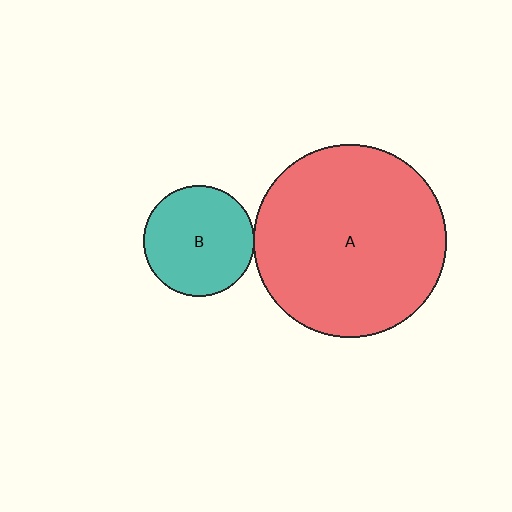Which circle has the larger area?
Circle A (red).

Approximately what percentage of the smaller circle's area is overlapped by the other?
Approximately 5%.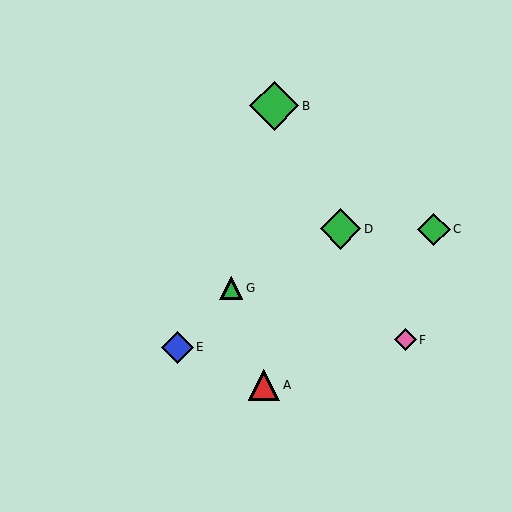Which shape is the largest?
The green diamond (labeled B) is the largest.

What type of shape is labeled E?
Shape E is a blue diamond.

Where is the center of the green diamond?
The center of the green diamond is at (340, 229).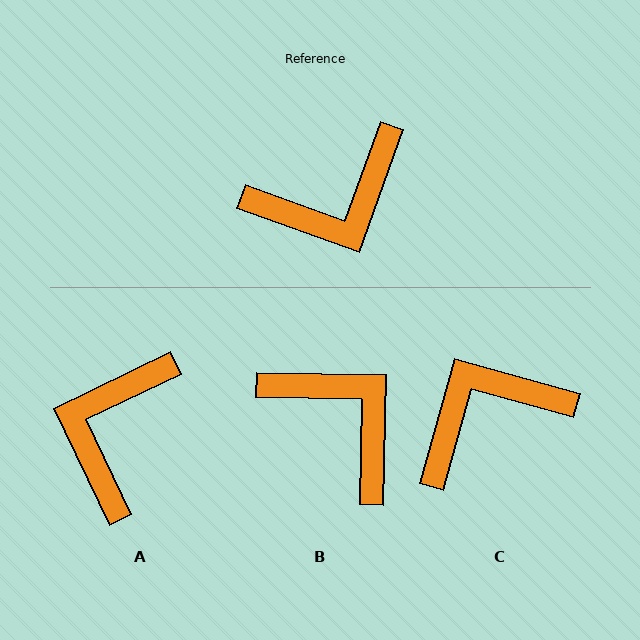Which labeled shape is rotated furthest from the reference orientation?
C, about 176 degrees away.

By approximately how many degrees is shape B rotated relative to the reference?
Approximately 109 degrees counter-clockwise.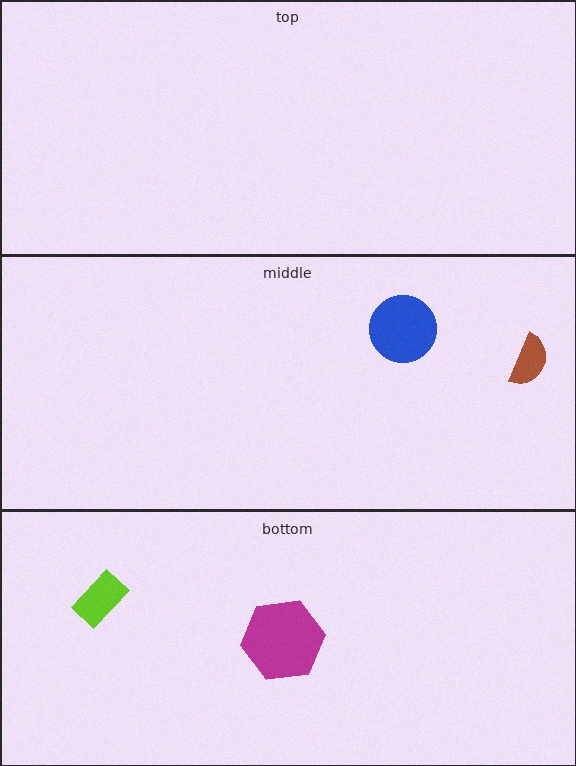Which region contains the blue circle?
The middle region.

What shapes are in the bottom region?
The lime rectangle, the magenta hexagon.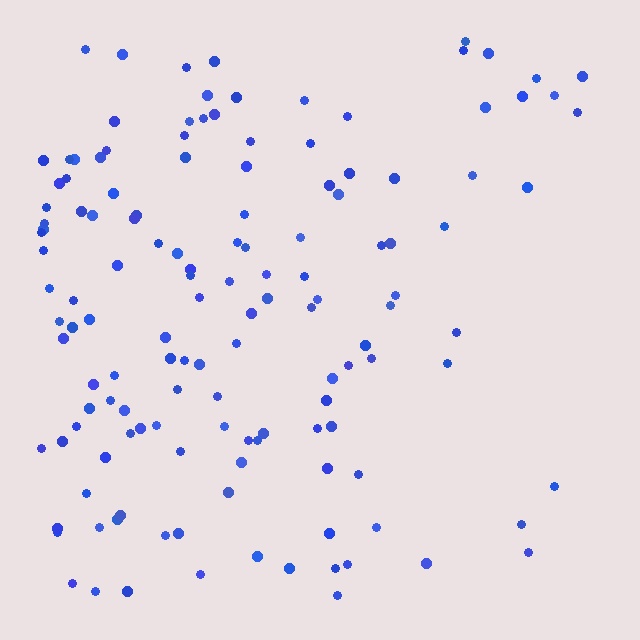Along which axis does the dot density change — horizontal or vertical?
Horizontal.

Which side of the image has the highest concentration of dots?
The left.